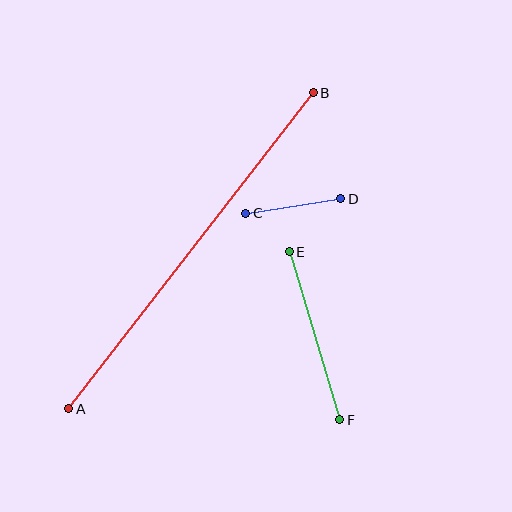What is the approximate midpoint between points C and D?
The midpoint is at approximately (293, 206) pixels.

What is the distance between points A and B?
The distance is approximately 400 pixels.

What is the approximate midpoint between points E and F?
The midpoint is at approximately (314, 336) pixels.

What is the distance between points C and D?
The distance is approximately 96 pixels.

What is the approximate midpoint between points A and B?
The midpoint is at approximately (191, 251) pixels.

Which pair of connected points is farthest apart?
Points A and B are farthest apart.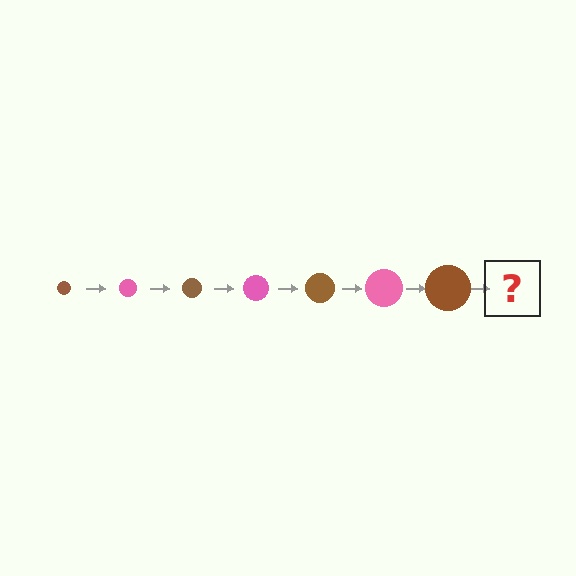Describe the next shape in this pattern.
It should be a pink circle, larger than the previous one.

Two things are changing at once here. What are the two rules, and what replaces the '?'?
The two rules are that the circle grows larger each step and the color cycles through brown and pink. The '?' should be a pink circle, larger than the previous one.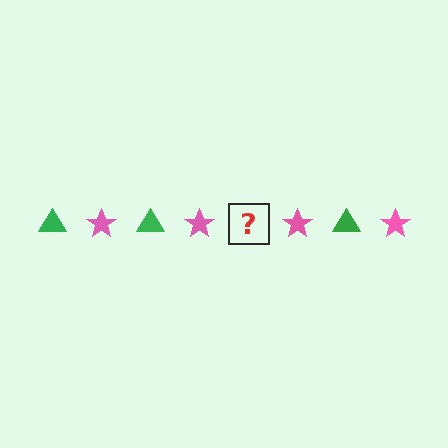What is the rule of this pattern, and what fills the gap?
The rule is that the pattern alternates between green triangle and pink star. The gap should be filled with a green triangle.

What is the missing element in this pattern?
The missing element is a green triangle.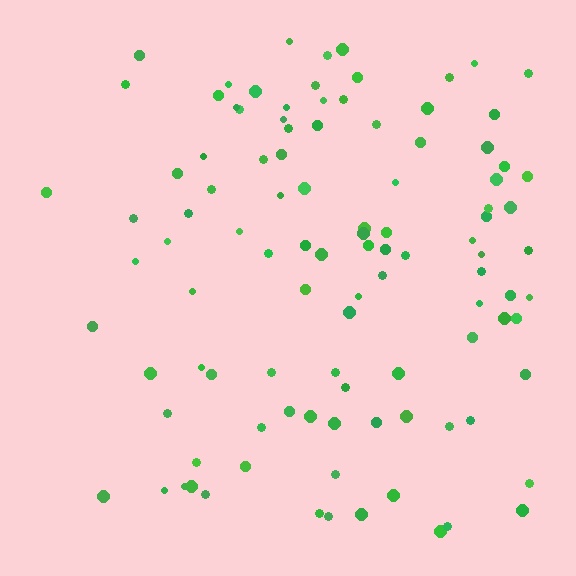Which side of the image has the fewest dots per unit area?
The left.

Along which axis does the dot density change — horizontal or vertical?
Horizontal.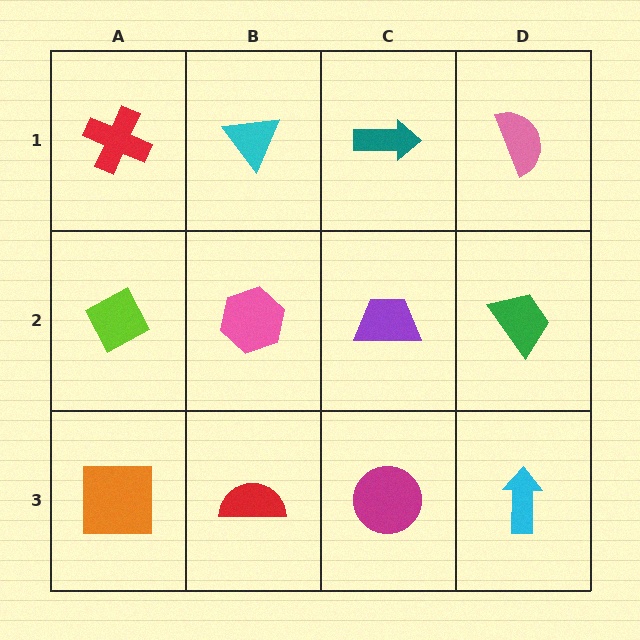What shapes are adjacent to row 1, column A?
A lime diamond (row 2, column A), a cyan triangle (row 1, column B).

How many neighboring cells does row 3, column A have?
2.